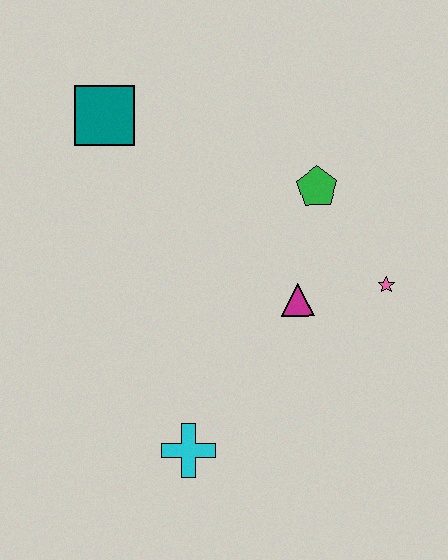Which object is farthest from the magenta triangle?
The teal square is farthest from the magenta triangle.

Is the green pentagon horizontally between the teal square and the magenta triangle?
No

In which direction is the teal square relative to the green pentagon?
The teal square is to the left of the green pentagon.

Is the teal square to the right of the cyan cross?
No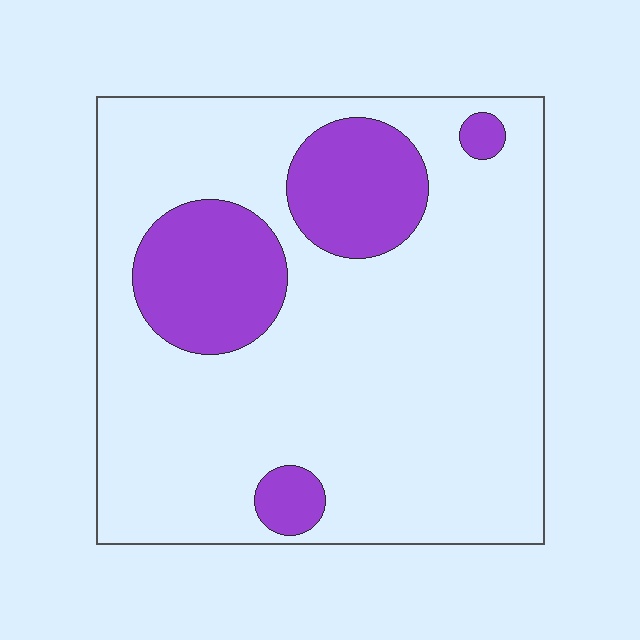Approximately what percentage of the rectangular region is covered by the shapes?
Approximately 20%.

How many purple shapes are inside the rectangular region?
4.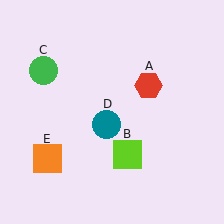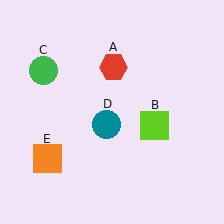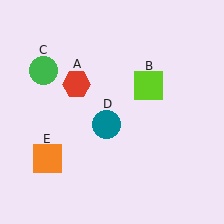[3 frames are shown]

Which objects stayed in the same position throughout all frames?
Green circle (object C) and teal circle (object D) and orange square (object E) remained stationary.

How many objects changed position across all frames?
2 objects changed position: red hexagon (object A), lime square (object B).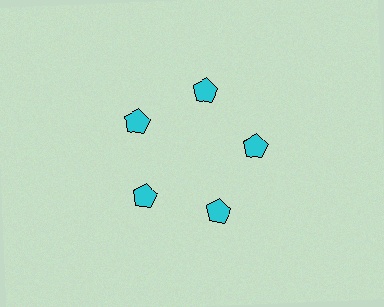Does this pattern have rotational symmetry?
Yes, this pattern has 5-fold rotational symmetry. It looks the same after rotating 72 degrees around the center.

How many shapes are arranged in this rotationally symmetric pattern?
There are 5 shapes, arranged in 5 groups of 1.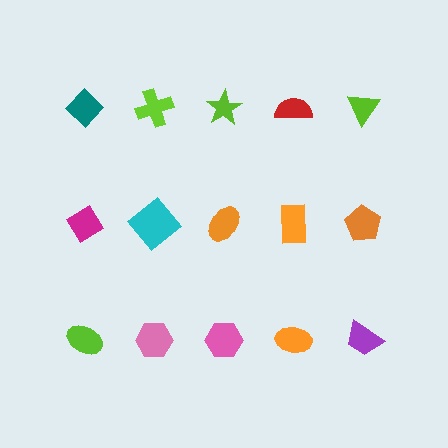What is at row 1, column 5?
A lime triangle.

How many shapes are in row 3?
5 shapes.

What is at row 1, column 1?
A teal diamond.